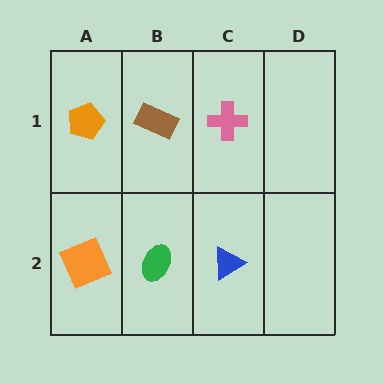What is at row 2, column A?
An orange square.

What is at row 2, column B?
A green ellipse.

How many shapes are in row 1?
3 shapes.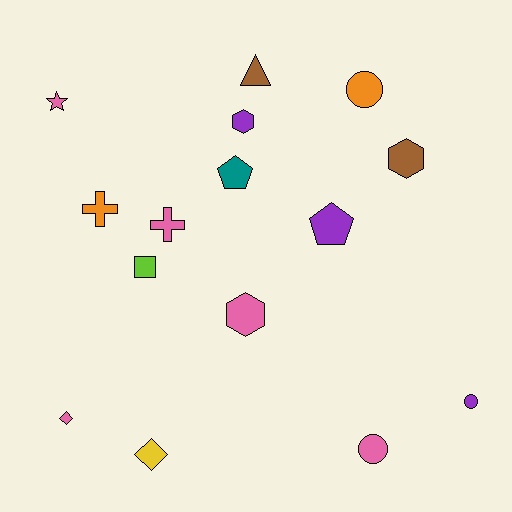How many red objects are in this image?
There are no red objects.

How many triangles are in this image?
There is 1 triangle.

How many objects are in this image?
There are 15 objects.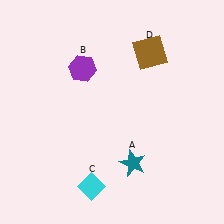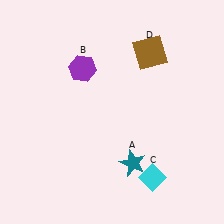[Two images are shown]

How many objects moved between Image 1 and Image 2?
1 object moved between the two images.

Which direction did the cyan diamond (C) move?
The cyan diamond (C) moved right.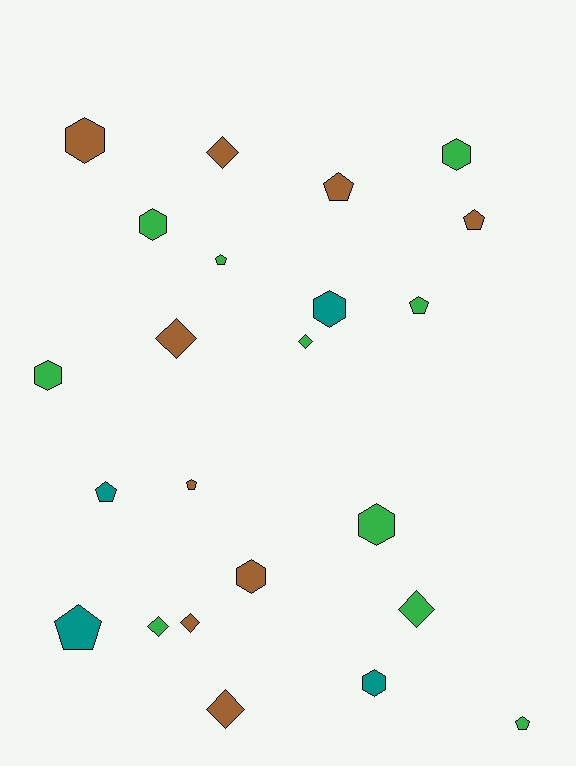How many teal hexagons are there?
There are 2 teal hexagons.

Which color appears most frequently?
Green, with 10 objects.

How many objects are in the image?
There are 23 objects.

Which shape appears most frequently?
Pentagon, with 8 objects.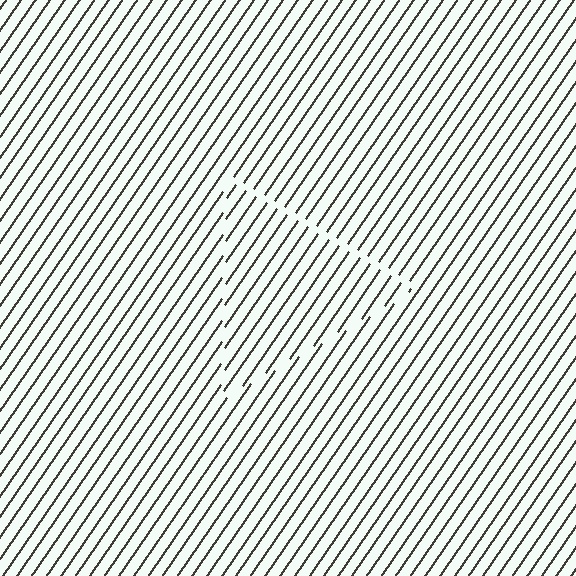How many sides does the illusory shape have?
3 sides — the line-ends trace a triangle.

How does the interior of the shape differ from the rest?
The interior of the shape contains the same grating, shifted by half a period — the contour is defined by the phase discontinuity where line-ends from the inner and outer gratings abut.